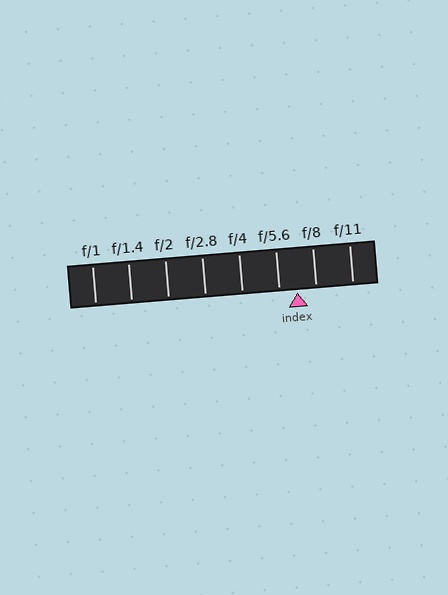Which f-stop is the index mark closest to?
The index mark is closest to f/8.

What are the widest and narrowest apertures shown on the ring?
The widest aperture shown is f/1 and the narrowest is f/11.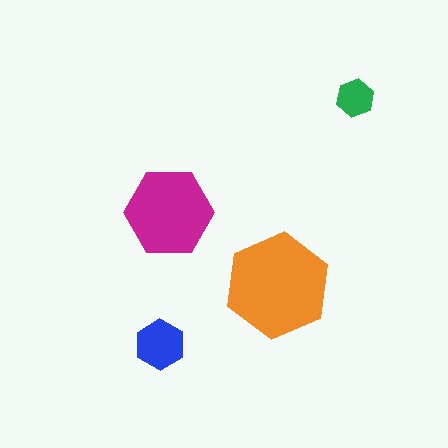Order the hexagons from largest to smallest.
the orange one, the magenta one, the blue one, the green one.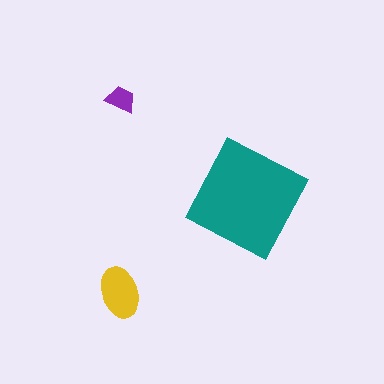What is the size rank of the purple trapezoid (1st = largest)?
3rd.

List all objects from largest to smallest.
The teal diamond, the yellow ellipse, the purple trapezoid.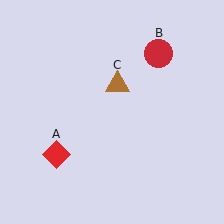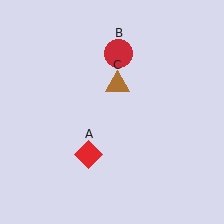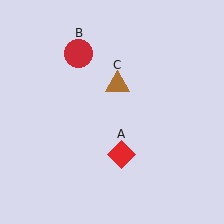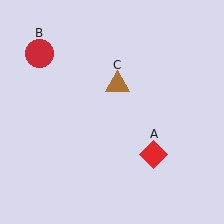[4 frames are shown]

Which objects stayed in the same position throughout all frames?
Brown triangle (object C) remained stationary.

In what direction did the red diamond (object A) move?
The red diamond (object A) moved right.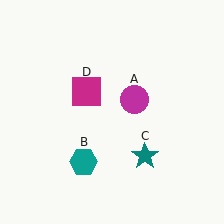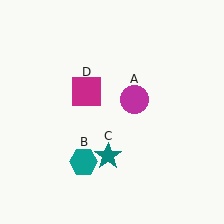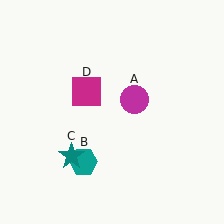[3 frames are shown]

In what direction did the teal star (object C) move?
The teal star (object C) moved left.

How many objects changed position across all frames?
1 object changed position: teal star (object C).